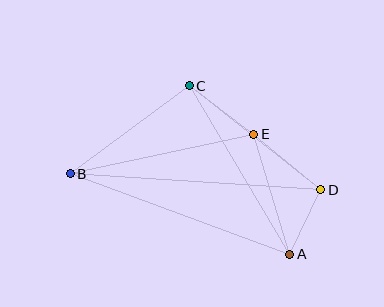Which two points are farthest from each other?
Points B and D are farthest from each other.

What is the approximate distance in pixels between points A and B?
The distance between A and B is approximately 234 pixels.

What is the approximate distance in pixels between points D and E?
The distance between D and E is approximately 87 pixels.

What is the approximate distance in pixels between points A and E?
The distance between A and E is approximately 126 pixels.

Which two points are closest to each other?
Points A and D are closest to each other.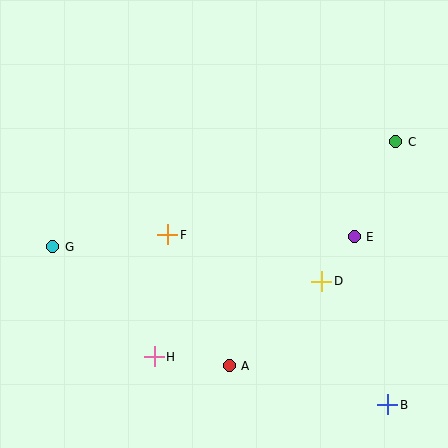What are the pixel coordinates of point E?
Point E is at (354, 237).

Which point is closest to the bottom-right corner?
Point B is closest to the bottom-right corner.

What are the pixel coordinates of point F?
Point F is at (168, 235).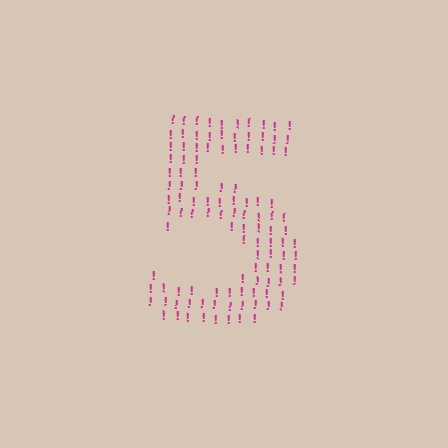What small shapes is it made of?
It is made of small exclamation marks.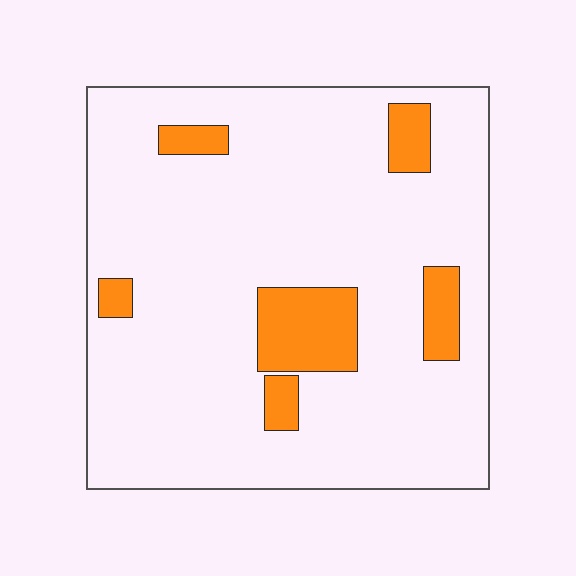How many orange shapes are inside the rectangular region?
6.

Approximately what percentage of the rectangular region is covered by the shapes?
Approximately 15%.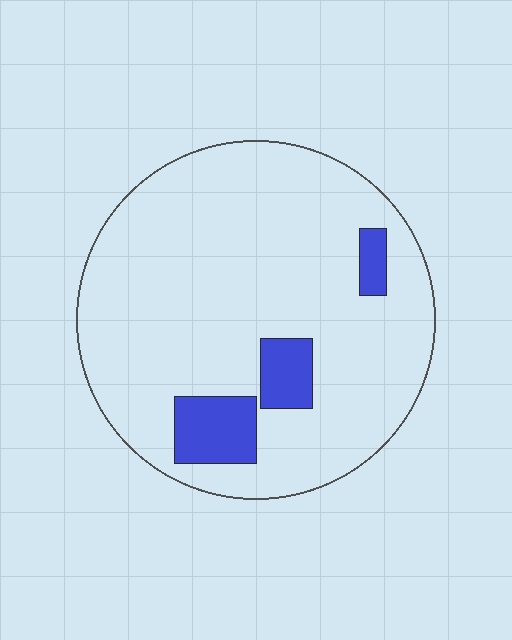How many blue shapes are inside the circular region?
3.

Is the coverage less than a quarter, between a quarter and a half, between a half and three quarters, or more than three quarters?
Less than a quarter.